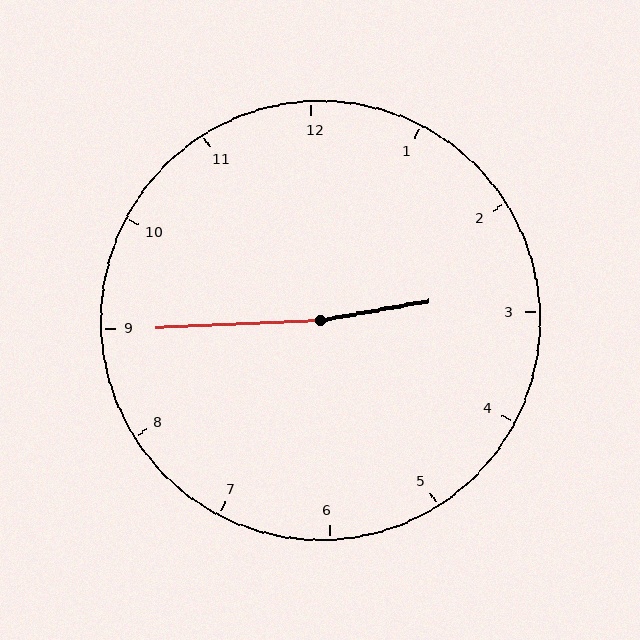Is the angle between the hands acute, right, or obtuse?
It is obtuse.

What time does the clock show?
2:45.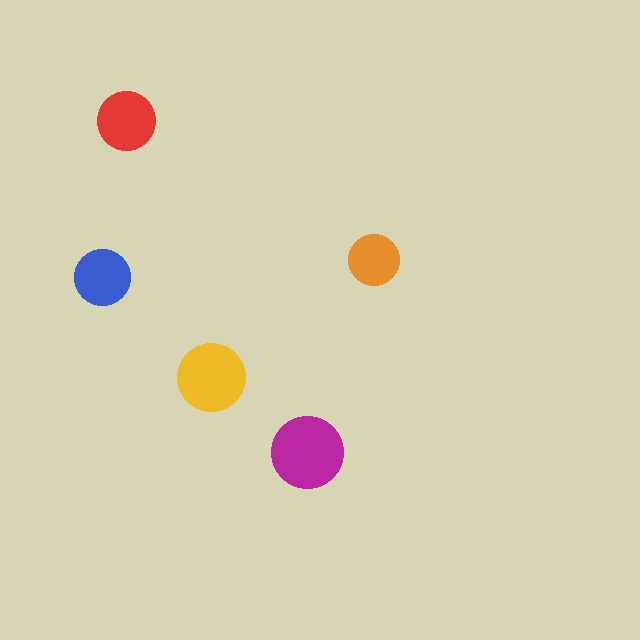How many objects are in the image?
There are 5 objects in the image.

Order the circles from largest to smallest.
the magenta one, the yellow one, the red one, the blue one, the orange one.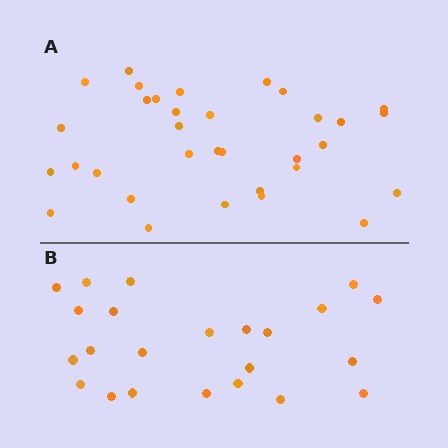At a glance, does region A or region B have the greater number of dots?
Region A (the top region) has more dots.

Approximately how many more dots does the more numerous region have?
Region A has roughly 10 or so more dots than region B.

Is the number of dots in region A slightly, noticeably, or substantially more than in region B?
Region A has noticeably more, but not dramatically so. The ratio is roughly 1.4 to 1.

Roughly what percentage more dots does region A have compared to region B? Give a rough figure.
About 45% more.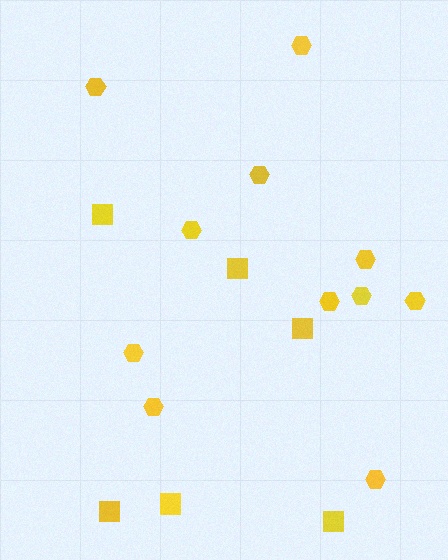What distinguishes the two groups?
There are 2 groups: one group of hexagons (11) and one group of squares (6).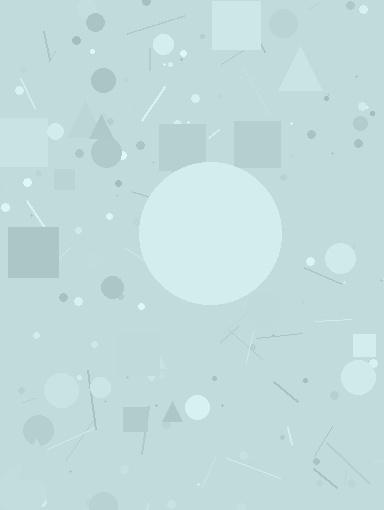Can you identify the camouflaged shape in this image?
The camouflaged shape is a circle.